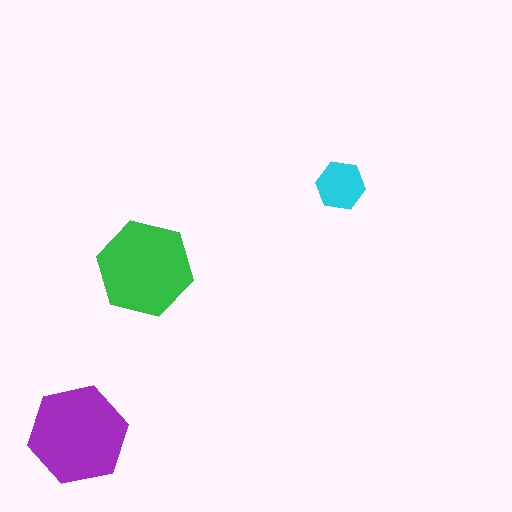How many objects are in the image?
There are 3 objects in the image.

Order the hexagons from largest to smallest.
the purple one, the green one, the cyan one.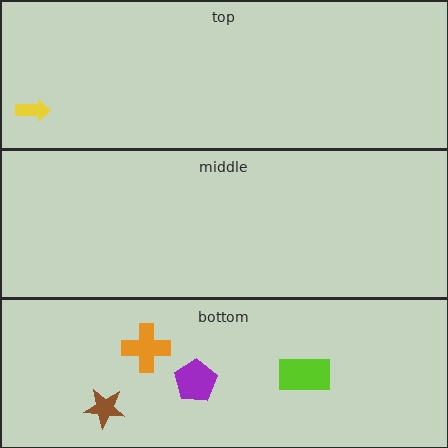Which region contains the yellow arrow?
The top region.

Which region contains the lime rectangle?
The bottom region.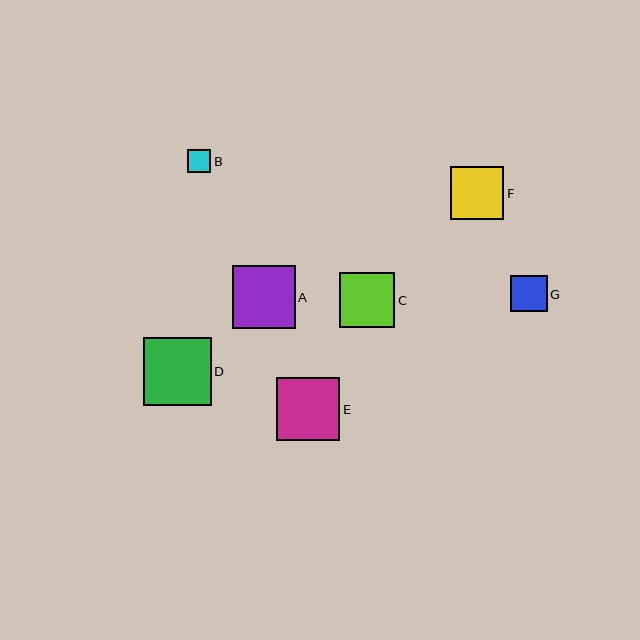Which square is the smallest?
Square B is the smallest with a size of approximately 24 pixels.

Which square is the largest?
Square D is the largest with a size of approximately 68 pixels.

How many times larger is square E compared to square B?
Square E is approximately 2.7 times the size of square B.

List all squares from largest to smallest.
From largest to smallest: D, E, A, C, F, G, B.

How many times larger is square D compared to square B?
Square D is approximately 2.9 times the size of square B.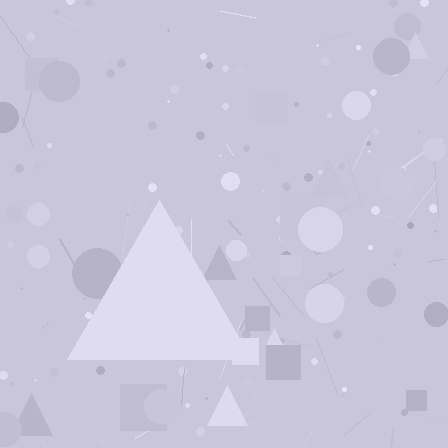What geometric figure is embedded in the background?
A triangle is embedded in the background.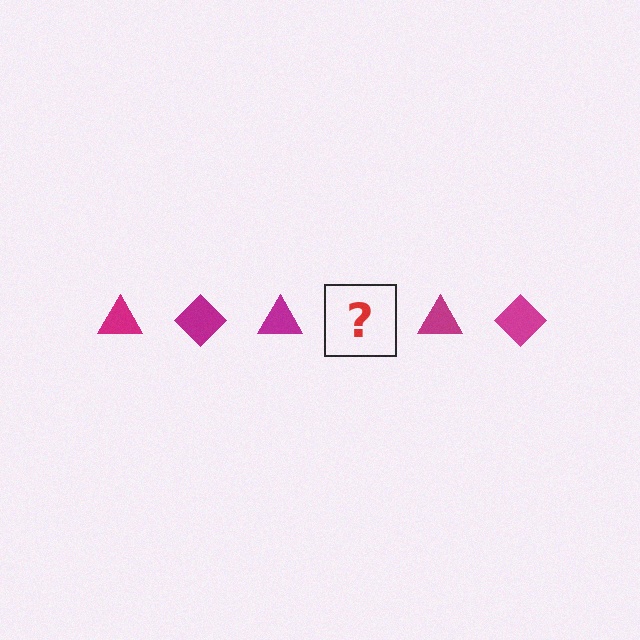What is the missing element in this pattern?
The missing element is a magenta diamond.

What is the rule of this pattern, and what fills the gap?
The rule is that the pattern cycles through triangle, diamond shapes in magenta. The gap should be filled with a magenta diamond.